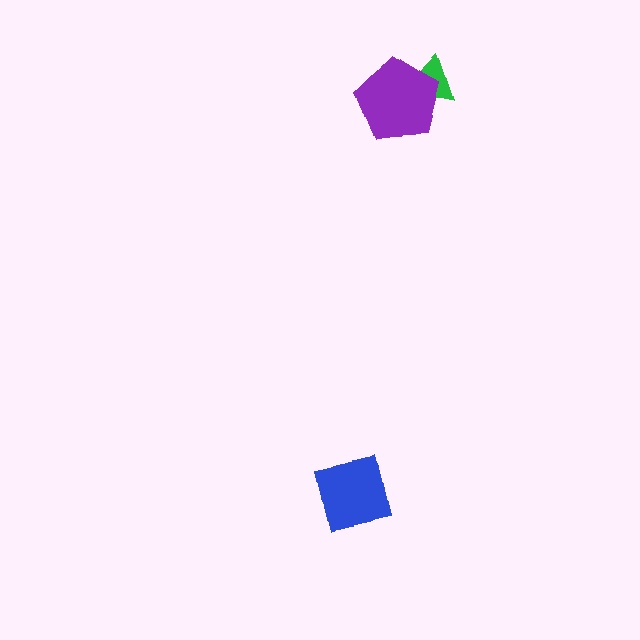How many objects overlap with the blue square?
0 objects overlap with the blue square.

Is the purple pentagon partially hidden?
No, no other shape covers it.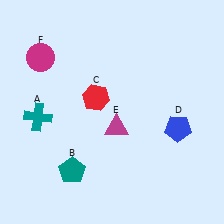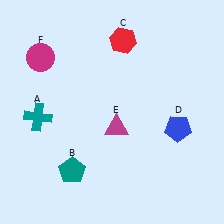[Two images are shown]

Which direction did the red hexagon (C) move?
The red hexagon (C) moved up.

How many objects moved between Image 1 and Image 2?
1 object moved between the two images.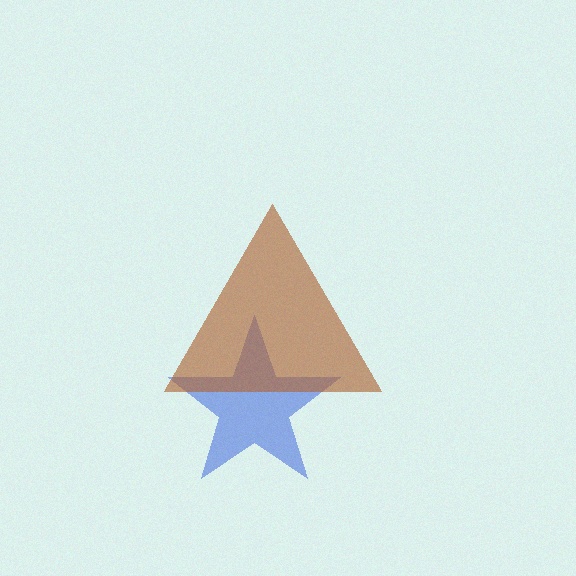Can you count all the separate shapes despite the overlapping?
Yes, there are 2 separate shapes.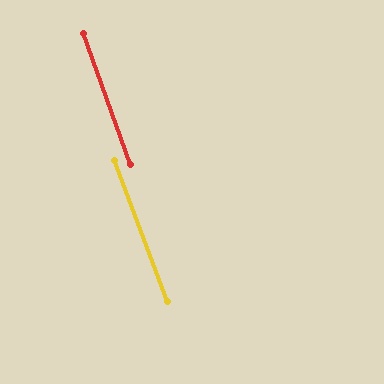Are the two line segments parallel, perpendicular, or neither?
Parallel — their directions differ by only 0.8°.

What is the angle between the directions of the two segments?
Approximately 1 degree.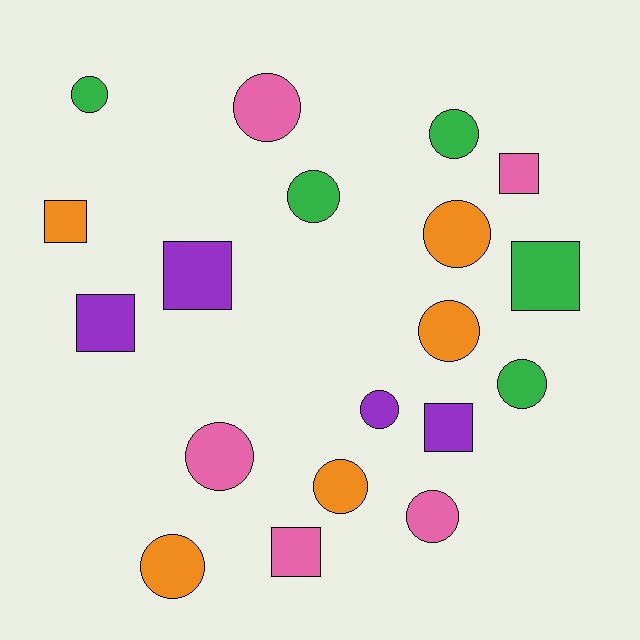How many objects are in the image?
There are 19 objects.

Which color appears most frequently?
Pink, with 5 objects.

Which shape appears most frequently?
Circle, with 12 objects.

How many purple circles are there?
There is 1 purple circle.